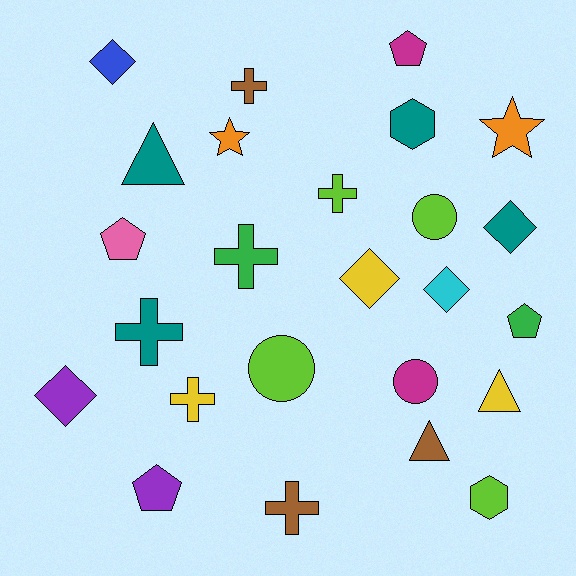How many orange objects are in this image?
There are 2 orange objects.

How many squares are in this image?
There are no squares.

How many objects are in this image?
There are 25 objects.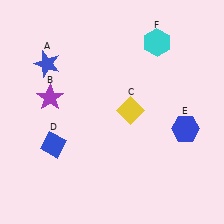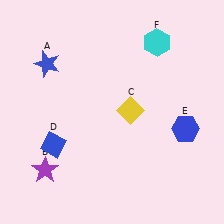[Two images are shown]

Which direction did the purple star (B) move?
The purple star (B) moved down.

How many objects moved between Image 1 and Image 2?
1 object moved between the two images.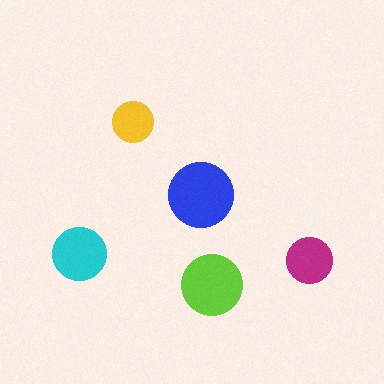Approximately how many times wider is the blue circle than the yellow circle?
About 1.5 times wider.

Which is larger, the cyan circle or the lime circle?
The lime one.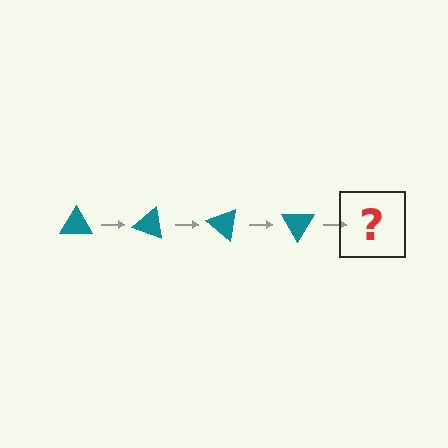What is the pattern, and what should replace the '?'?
The pattern is that the triangle rotates 20 degrees each step. The '?' should be a teal triangle rotated 80 degrees.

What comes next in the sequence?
The next element should be a teal triangle rotated 80 degrees.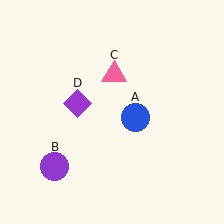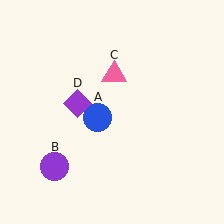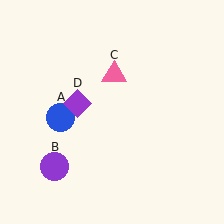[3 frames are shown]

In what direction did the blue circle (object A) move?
The blue circle (object A) moved left.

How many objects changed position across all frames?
1 object changed position: blue circle (object A).